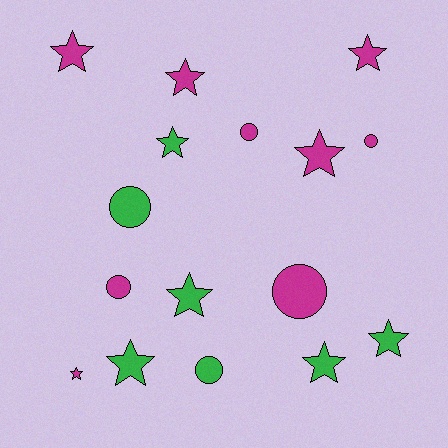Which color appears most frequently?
Magenta, with 9 objects.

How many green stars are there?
There are 5 green stars.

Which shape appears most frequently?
Star, with 10 objects.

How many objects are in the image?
There are 16 objects.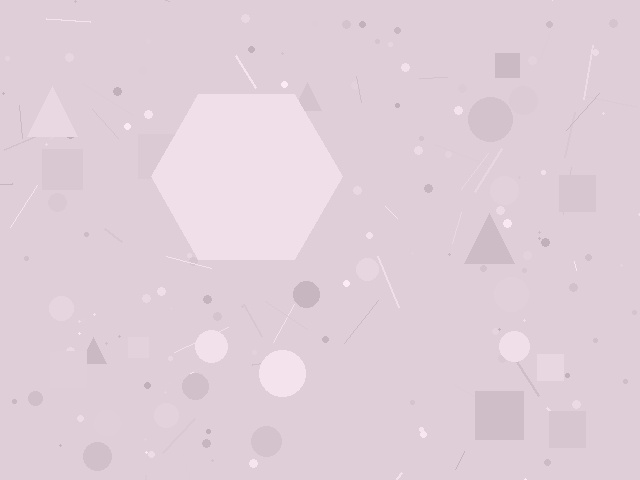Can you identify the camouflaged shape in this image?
The camouflaged shape is a hexagon.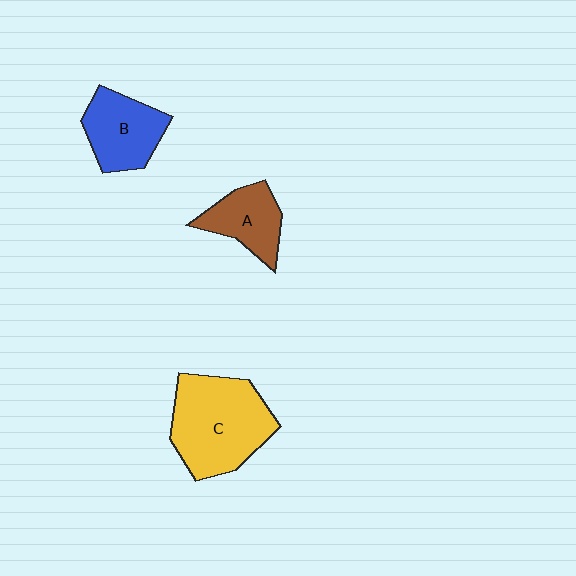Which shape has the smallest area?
Shape A (brown).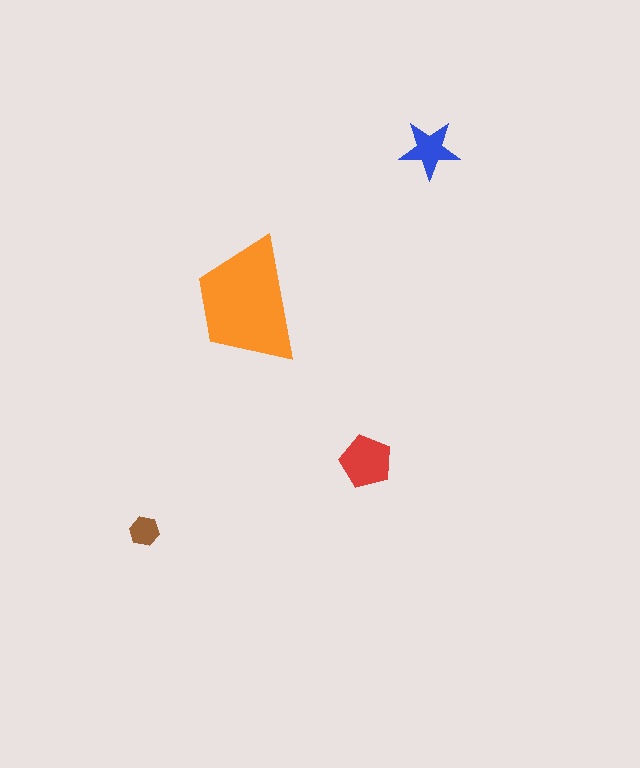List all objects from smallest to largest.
The brown hexagon, the blue star, the red pentagon, the orange trapezoid.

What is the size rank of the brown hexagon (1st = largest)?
4th.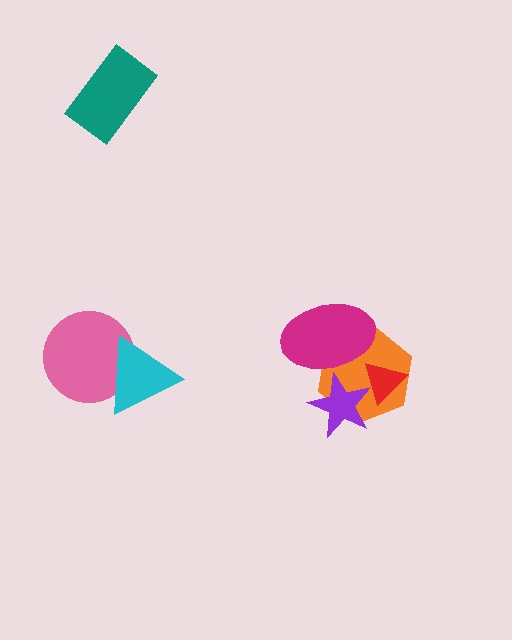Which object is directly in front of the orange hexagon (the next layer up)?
The magenta ellipse is directly in front of the orange hexagon.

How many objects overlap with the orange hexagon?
3 objects overlap with the orange hexagon.